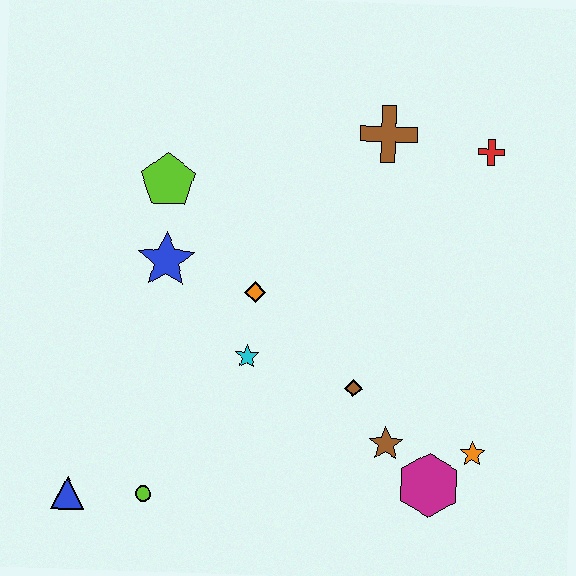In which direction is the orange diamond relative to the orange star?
The orange diamond is to the left of the orange star.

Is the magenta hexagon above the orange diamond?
No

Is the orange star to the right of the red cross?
No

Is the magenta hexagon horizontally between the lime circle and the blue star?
No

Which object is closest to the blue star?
The lime pentagon is closest to the blue star.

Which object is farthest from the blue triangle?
The red cross is farthest from the blue triangle.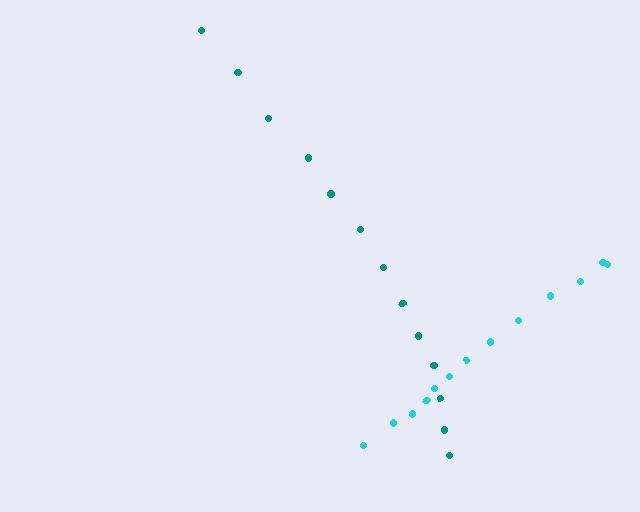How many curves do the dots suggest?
There are 2 distinct paths.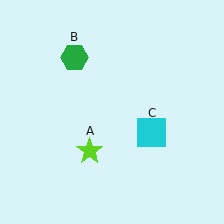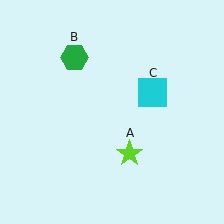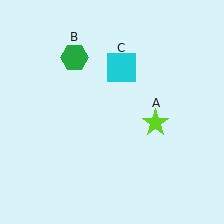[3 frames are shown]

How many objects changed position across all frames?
2 objects changed position: lime star (object A), cyan square (object C).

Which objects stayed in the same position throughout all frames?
Green hexagon (object B) remained stationary.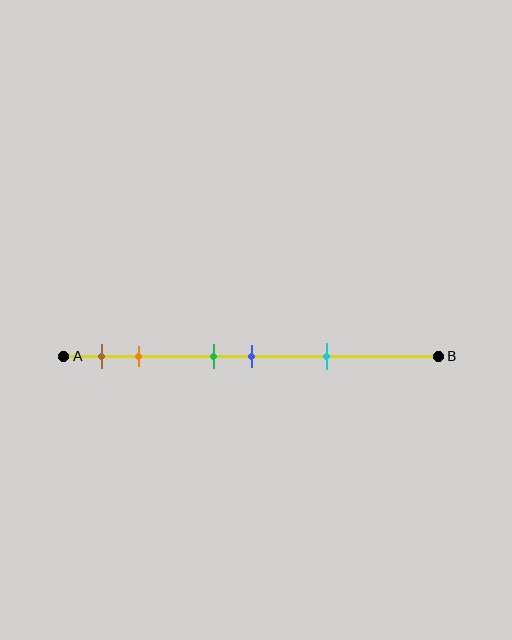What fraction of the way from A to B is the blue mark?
The blue mark is approximately 50% (0.5) of the way from A to B.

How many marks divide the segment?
There are 5 marks dividing the segment.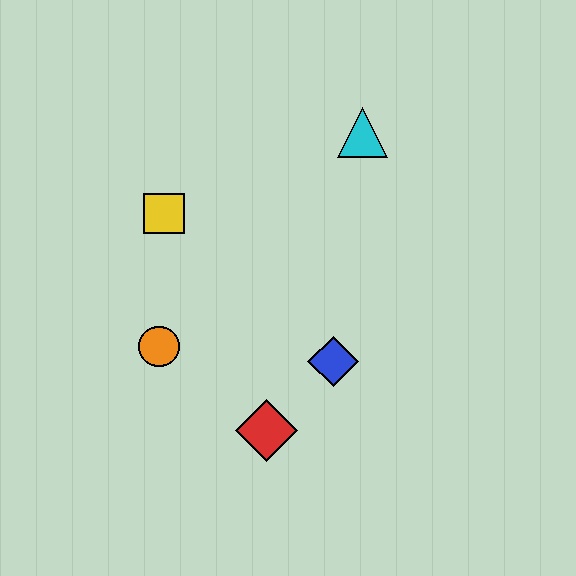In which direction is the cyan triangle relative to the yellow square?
The cyan triangle is to the right of the yellow square.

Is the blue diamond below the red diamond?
No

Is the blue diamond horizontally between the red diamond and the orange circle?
No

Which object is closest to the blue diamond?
The red diamond is closest to the blue diamond.